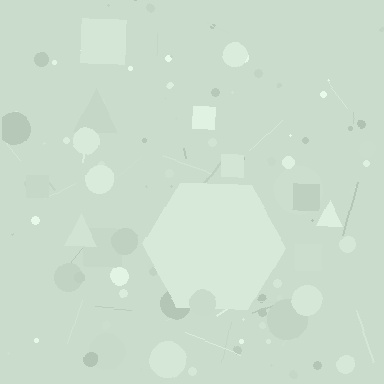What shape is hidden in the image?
A hexagon is hidden in the image.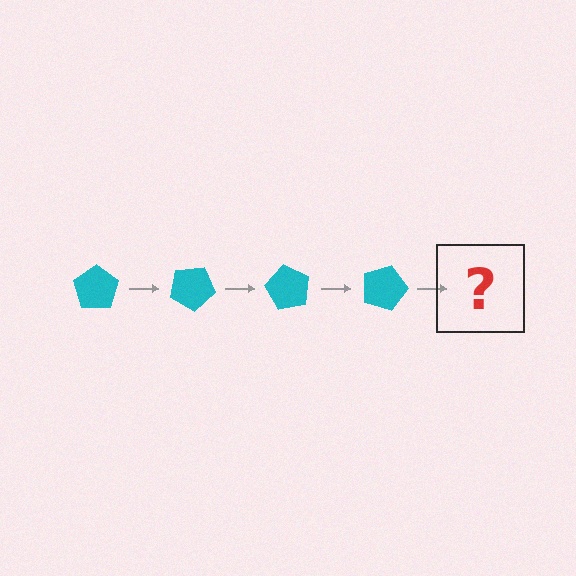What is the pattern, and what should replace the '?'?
The pattern is that the pentagon rotates 30 degrees each step. The '?' should be a cyan pentagon rotated 120 degrees.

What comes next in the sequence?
The next element should be a cyan pentagon rotated 120 degrees.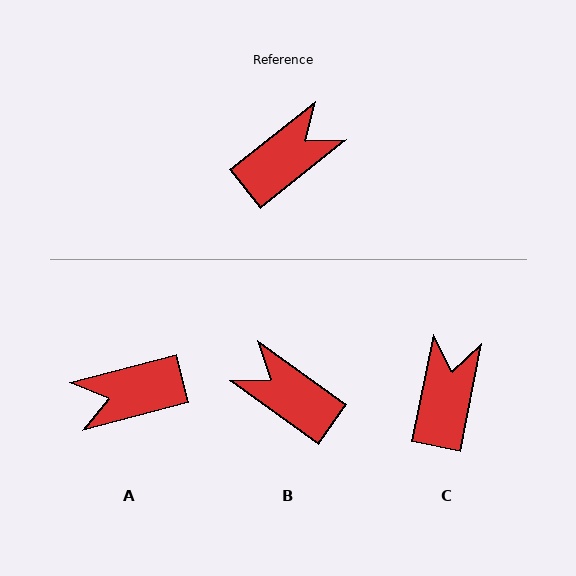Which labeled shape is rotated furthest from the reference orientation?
A, about 156 degrees away.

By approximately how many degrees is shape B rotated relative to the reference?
Approximately 105 degrees counter-clockwise.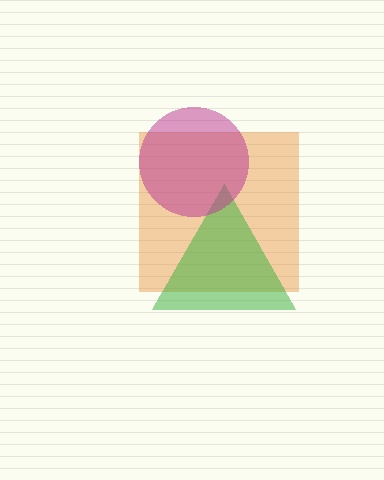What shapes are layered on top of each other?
The layered shapes are: an orange square, a green triangle, a magenta circle.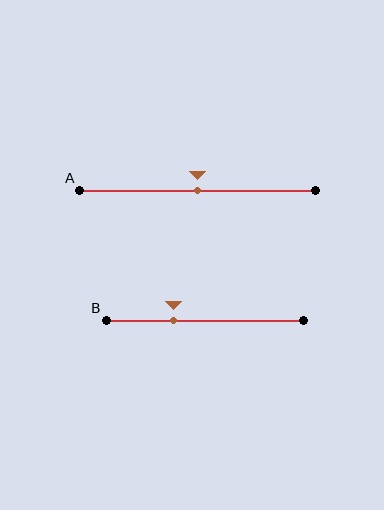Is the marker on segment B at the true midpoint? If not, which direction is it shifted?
No, the marker on segment B is shifted to the left by about 16% of the segment length.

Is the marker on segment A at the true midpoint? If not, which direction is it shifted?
Yes, the marker on segment A is at the true midpoint.